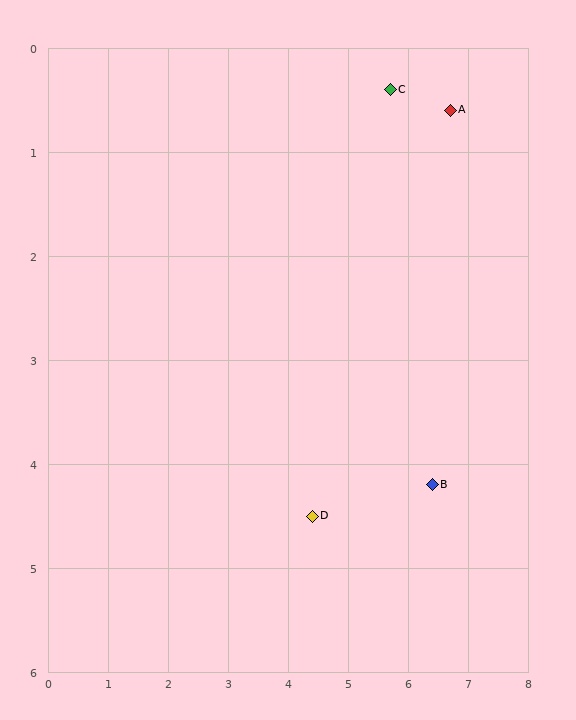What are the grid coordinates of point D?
Point D is at approximately (4.4, 4.5).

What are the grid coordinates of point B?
Point B is at approximately (6.4, 4.2).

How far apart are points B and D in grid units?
Points B and D are about 2.0 grid units apart.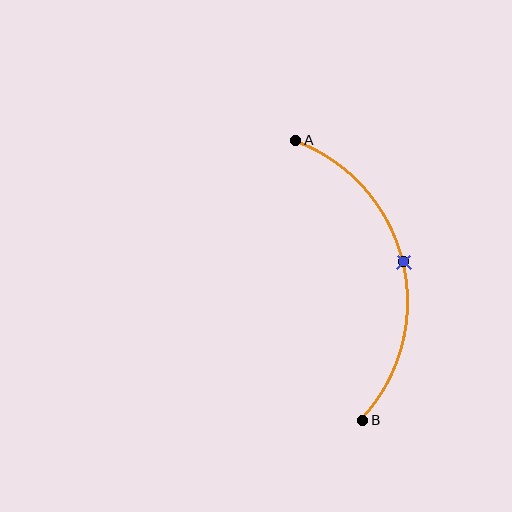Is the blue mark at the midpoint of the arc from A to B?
Yes. The blue mark lies on the arc at equal arc-length from both A and B — it is the arc midpoint.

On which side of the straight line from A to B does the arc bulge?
The arc bulges to the right of the straight line connecting A and B.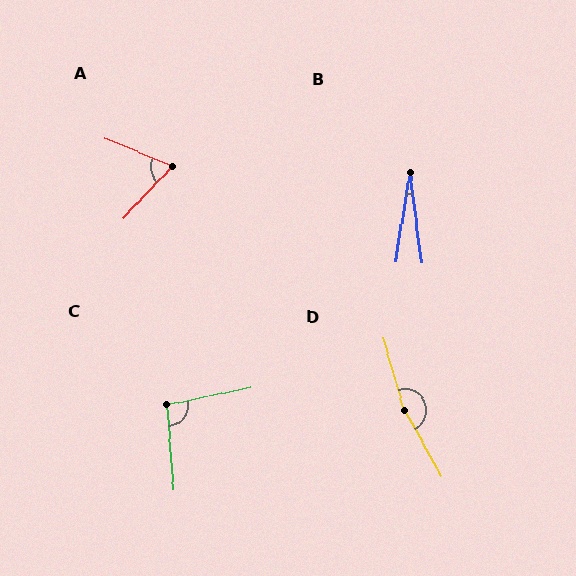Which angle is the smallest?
B, at approximately 16 degrees.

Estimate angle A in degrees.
Approximately 69 degrees.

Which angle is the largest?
D, at approximately 167 degrees.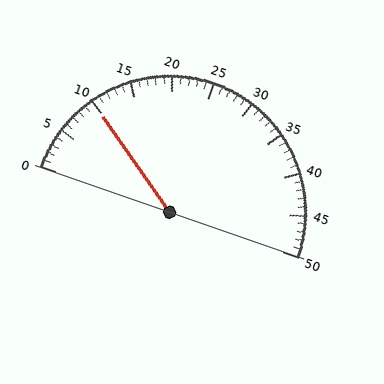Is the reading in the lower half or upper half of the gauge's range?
The reading is in the lower half of the range (0 to 50).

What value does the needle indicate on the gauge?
The needle indicates approximately 10.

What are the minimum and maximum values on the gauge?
The gauge ranges from 0 to 50.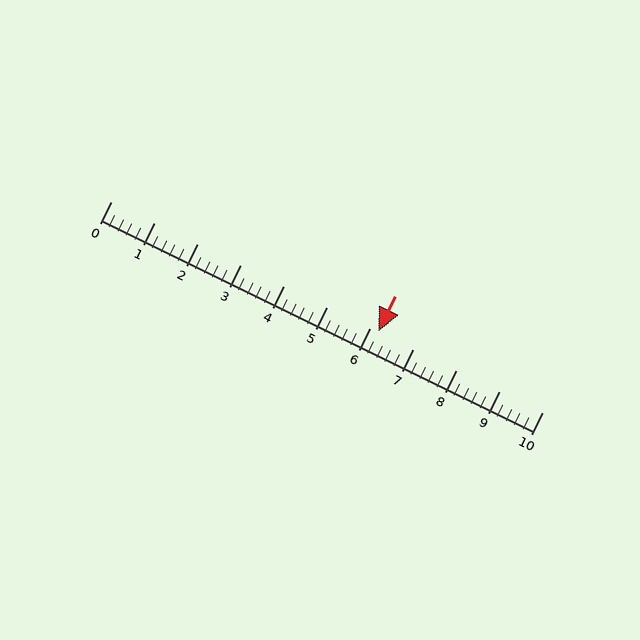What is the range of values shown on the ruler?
The ruler shows values from 0 to 10.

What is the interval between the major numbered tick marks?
The major tick marks are spaced 1 units apart.